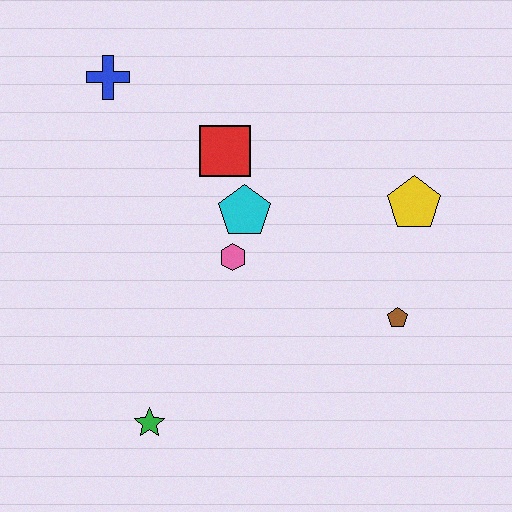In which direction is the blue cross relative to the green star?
The blue cross is above the green star.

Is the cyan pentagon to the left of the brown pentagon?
Yes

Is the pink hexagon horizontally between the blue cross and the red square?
No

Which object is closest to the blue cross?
The red square is closest to the blue cross.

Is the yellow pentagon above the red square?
No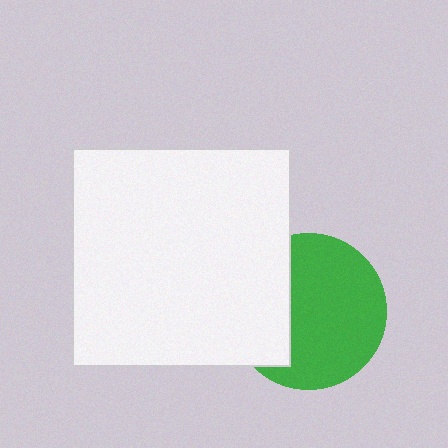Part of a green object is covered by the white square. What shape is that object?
It is a circle.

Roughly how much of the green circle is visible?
Most of it is visible (roughly 66%).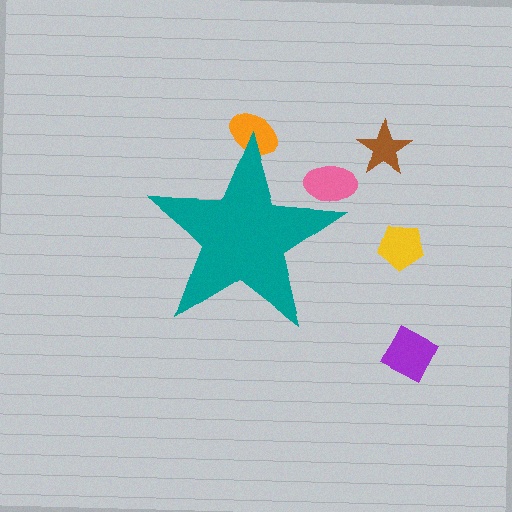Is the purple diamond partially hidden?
No, the purple diamond is fully visible.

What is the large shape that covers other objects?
A teal star.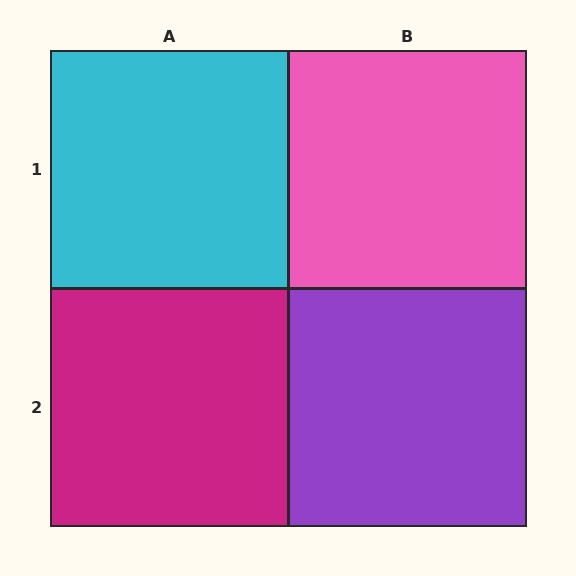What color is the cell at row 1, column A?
Cyan.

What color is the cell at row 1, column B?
Pink.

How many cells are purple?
1 cell is purple.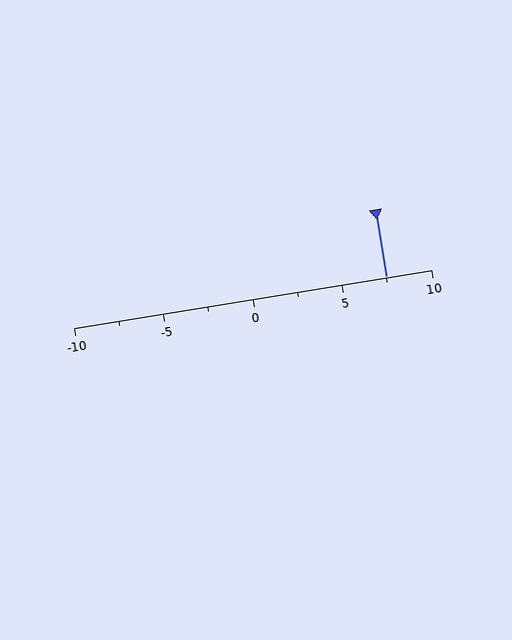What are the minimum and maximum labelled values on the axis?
The axis runs from -10 to 10.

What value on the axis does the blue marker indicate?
The marker indicates approximately 7.5.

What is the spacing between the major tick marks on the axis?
The major ticks are spaced 5 apart.